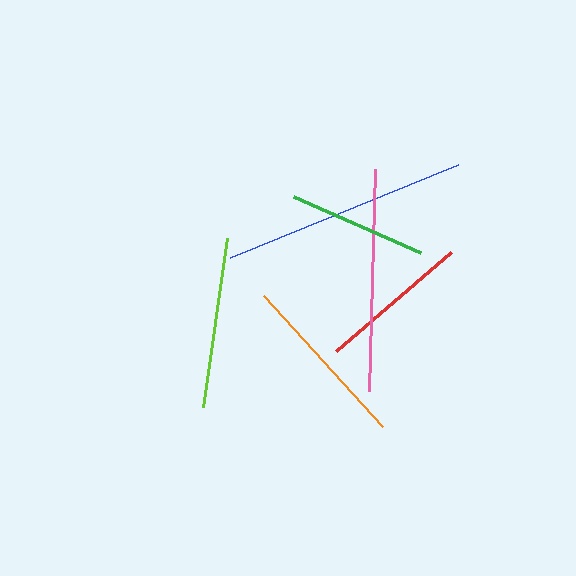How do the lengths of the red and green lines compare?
The red and green lines are approximately the same length.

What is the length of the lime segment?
The lime segment is approximately 170 pixels long.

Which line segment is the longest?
The blue line is the longest at approximately 246 pixels.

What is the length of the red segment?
The red segment is approximately 151 pixels long.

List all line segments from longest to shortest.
From longest to shortest: blue, pink, orange, lime, red, green.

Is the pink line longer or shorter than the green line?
The pink line is longer than the green line.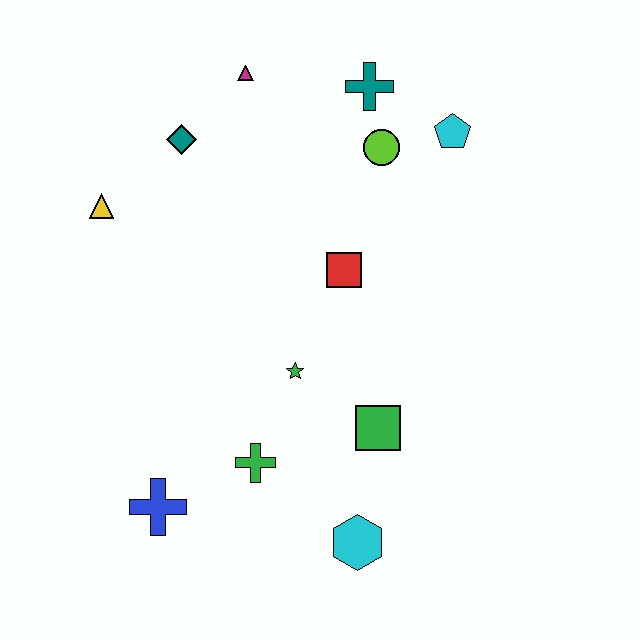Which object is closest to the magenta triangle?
The teal diamond is closest to the magenta triangle.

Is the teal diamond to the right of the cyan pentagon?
No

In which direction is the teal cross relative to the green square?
The teal cross is above the green square.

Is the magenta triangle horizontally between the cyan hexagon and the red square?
No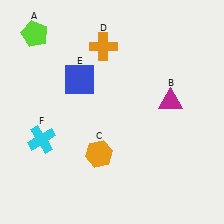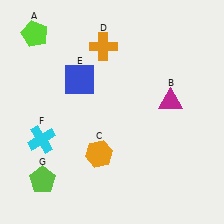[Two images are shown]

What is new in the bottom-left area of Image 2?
A lime pentagon (G) was added in the bottom-left area of Image 2.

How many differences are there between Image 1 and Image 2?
There is 1 difference between the two images.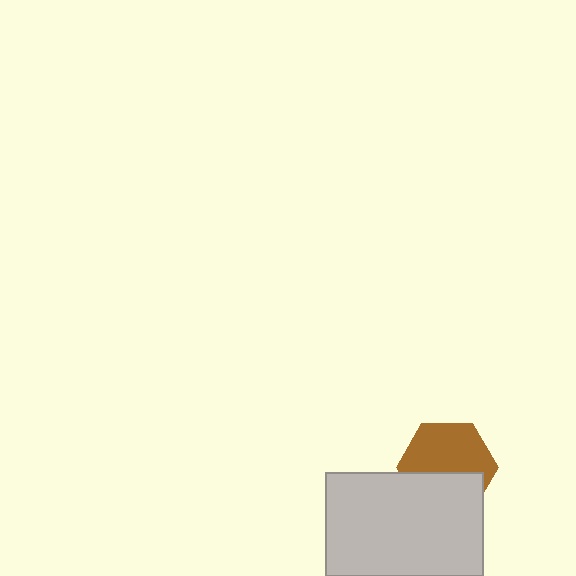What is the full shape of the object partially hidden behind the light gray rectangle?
The partially hidden object is a brown hexagon.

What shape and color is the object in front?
The object in front is a light gray rectangle.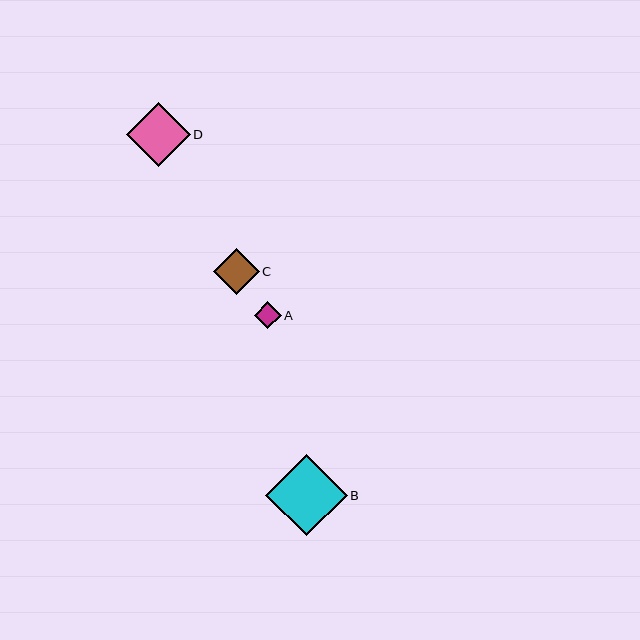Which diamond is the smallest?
Diamond A is the smallest with a size of approximately 27 pixels.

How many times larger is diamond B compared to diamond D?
Diamond B is approximately 1.3 times the size of diamond D.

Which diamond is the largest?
Diamond B is the largest with a size of approximately 81 pixels.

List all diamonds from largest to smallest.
From largest to smallest: B, D, C, A.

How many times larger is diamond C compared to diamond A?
Diamond C is approximately 1.7 times the size of diamond A.